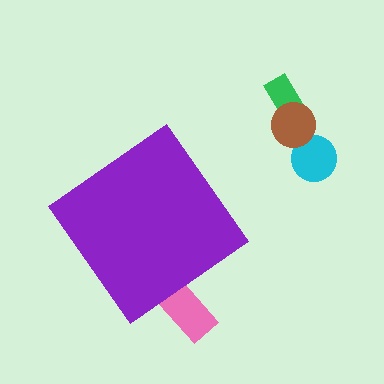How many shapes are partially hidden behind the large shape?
1 shape is partially hidden.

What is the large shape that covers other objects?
A purple diamond.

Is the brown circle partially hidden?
No, the brown circle is fully visible.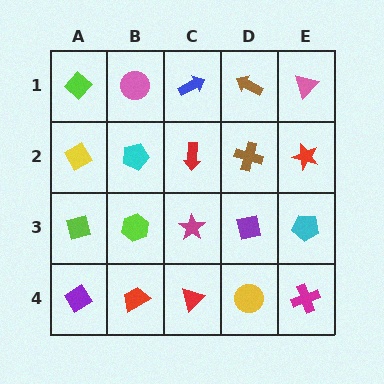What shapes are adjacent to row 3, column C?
A red arrow (row 2, column C), a red triangle (row 4, column C), a lime hexagon (row 3, column B), a purple square (row 3, column D).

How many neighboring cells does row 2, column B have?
4.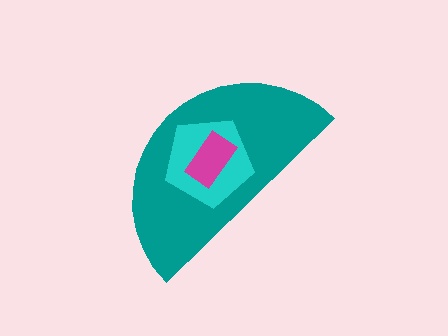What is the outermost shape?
The teal semicircle.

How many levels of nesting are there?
3.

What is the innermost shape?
The magenta rectangle.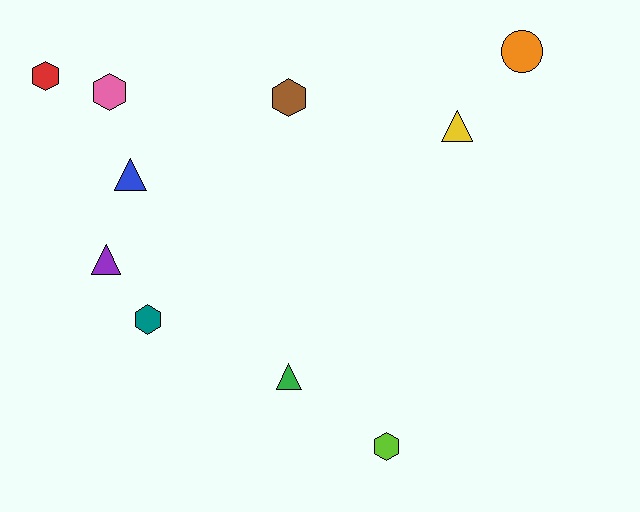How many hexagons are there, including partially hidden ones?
There are 5 hexagons.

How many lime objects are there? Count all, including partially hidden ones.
There is 1 lime object.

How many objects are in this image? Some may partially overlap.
There are 10 objects.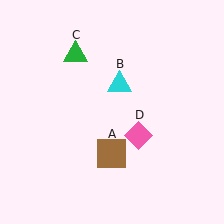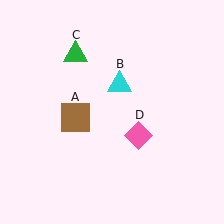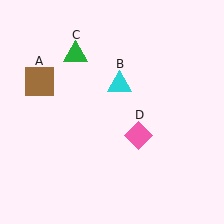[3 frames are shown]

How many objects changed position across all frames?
1 object changed position: brown square (object A).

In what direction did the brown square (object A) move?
The brown square (object A) moved up and to the left.